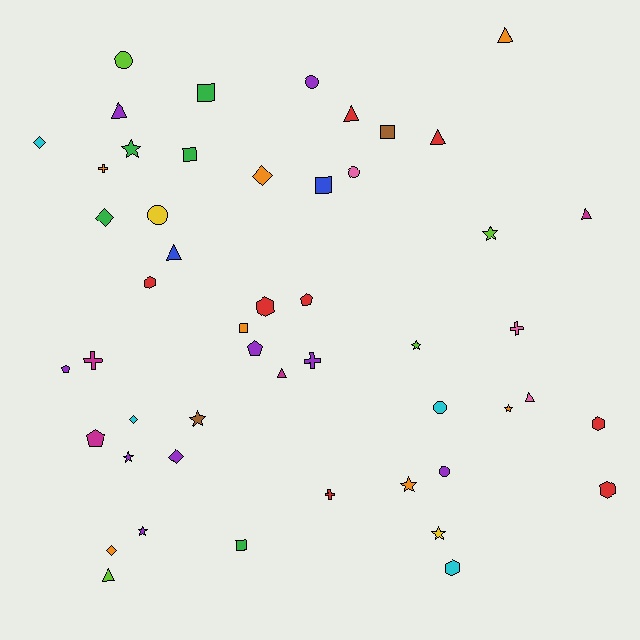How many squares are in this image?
There are 6 squares.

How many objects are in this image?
There are 50 objects.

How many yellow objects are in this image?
There are 2 yellow objects.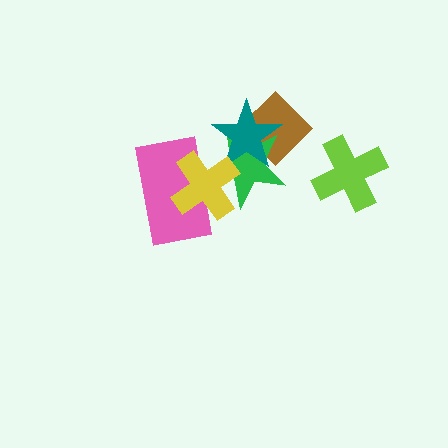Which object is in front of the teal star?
The yellow cross is in front of the teal star.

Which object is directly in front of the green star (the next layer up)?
The pink rectangle is directly in front of the green star.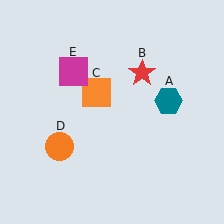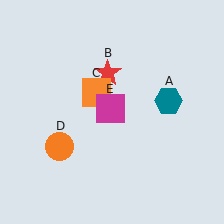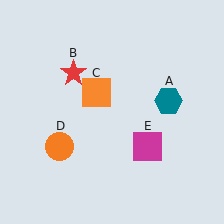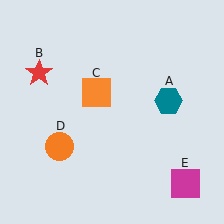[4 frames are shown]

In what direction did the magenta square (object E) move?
The magenta square (object E) moved down and to the right.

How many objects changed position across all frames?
2 objects changed position: red star (object B), magenta square (object E).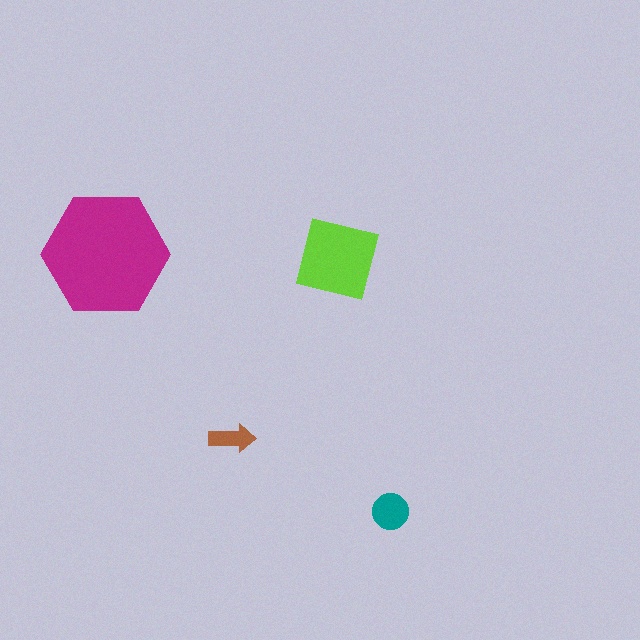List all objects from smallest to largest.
The brown arrow, the teal circle, the lime square, the magenta hexagon.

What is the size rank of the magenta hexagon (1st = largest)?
1st.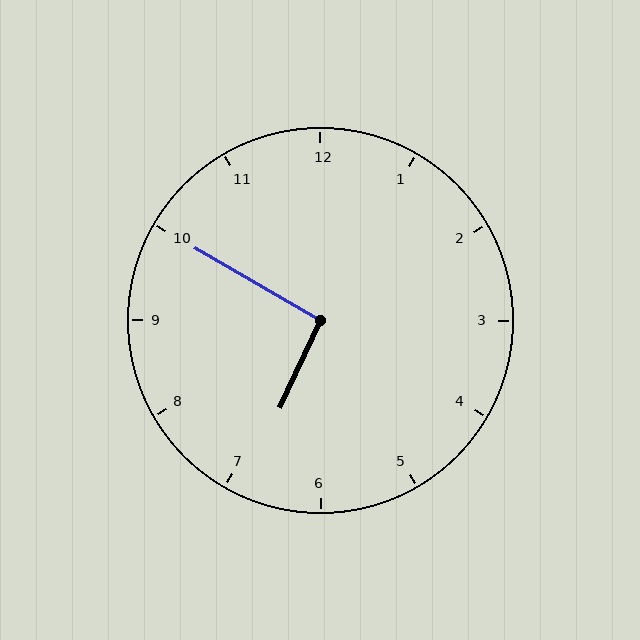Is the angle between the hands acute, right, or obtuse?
It is right.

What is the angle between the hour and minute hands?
Approximately 95 degrees.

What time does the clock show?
6:50.